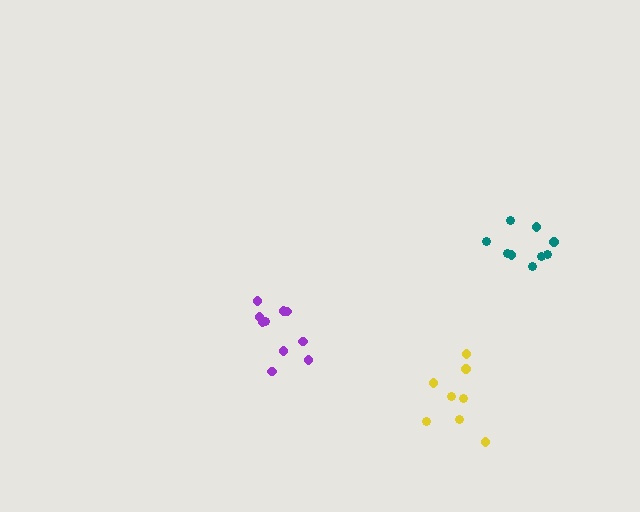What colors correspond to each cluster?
The clusters are colored: yellow, teal, purple.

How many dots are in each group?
Group 1: 8 dots, Group 2: 9 dots, Group 3: 10 dots (27 total).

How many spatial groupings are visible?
There are 3 spatial groupings.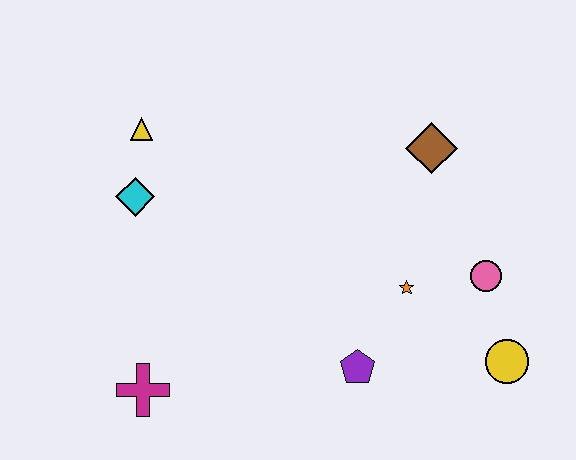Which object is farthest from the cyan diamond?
The yellow circle is farthest from the cyan diamond.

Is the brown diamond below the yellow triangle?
Yes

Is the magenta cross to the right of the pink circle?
No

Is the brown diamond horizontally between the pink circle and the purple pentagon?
Yes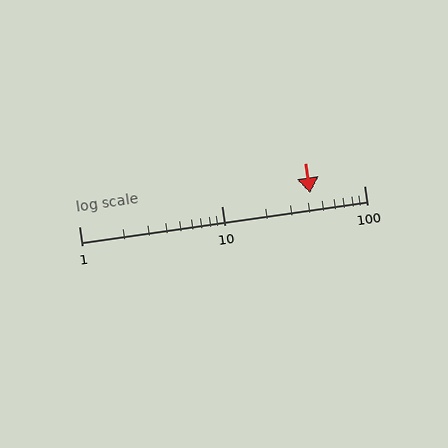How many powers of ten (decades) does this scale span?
The scale spans 2 decades, from 1 to 100.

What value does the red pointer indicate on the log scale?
The pointer indicates approximately 42.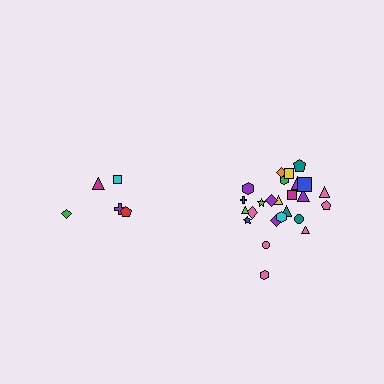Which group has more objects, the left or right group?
The right group.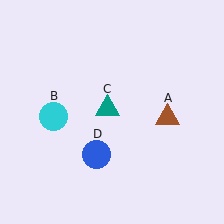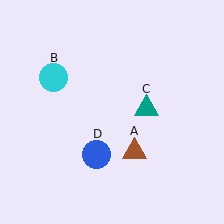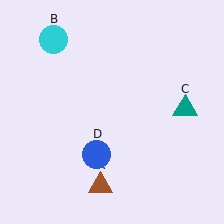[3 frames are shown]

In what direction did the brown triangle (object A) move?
The brown triangle (object A) moved down and to the left.